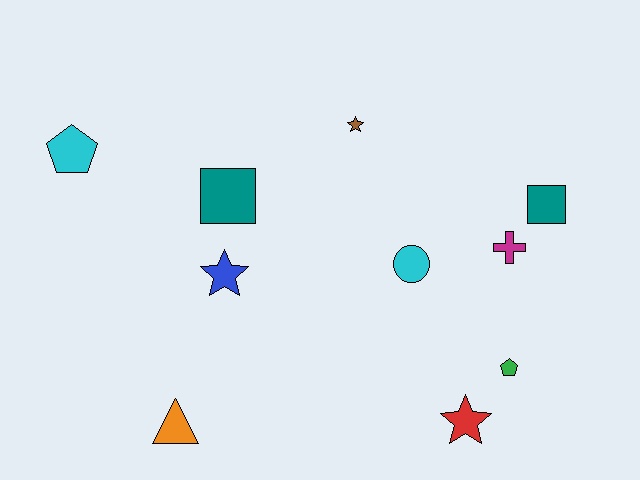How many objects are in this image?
There are 10 objects.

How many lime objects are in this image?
There are no lime objects.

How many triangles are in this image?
There is 1 triangle.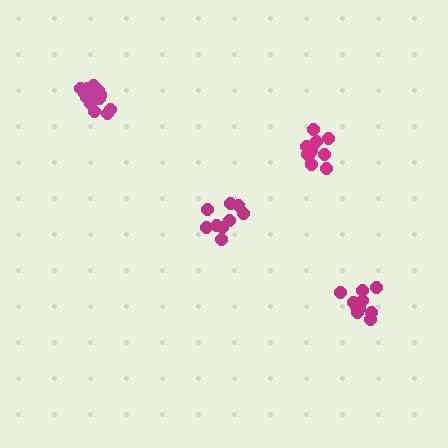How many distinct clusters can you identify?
There are 4 distinct clusters.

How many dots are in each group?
Group 1: 12 dots, Group 2: 12 dots, Group 3: 9 dots, Group 4: 13 dots (46 total).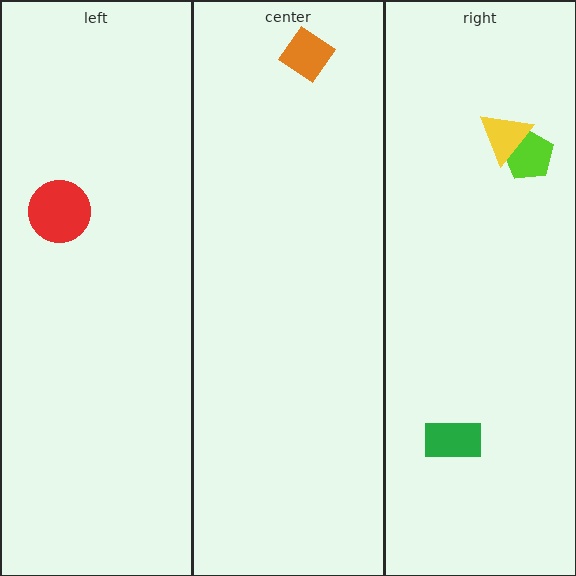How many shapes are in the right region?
3.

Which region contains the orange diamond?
The center region.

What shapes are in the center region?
The orange diamond.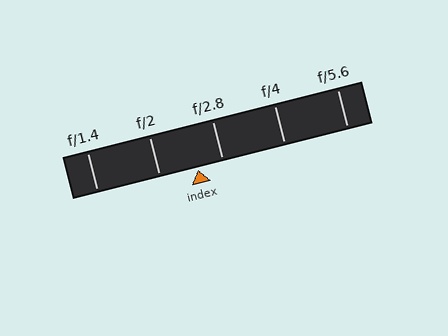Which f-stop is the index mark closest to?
The index mark is closest to f/2.8.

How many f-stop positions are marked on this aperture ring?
There are 5 f-stop positions marked.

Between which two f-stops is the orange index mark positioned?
The index mark is between f/2 and f/2.8.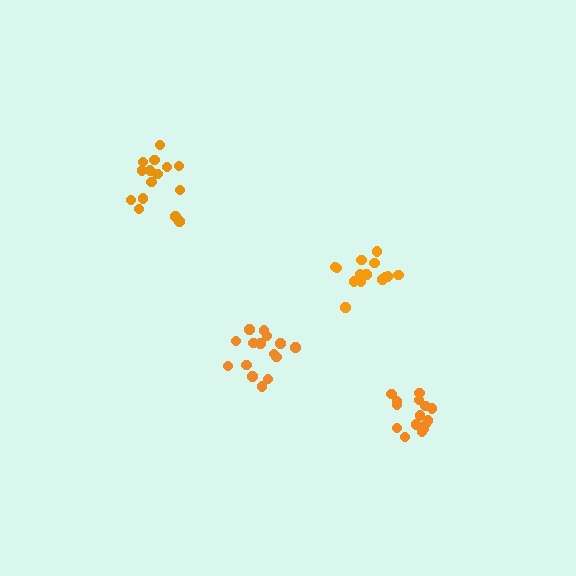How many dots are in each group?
Group 1: 15 dots, Group 2: 15 dots, Group 3: 16 dots, Group 4: 15 dots (61 total).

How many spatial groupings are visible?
There are 4 spatial groupings.